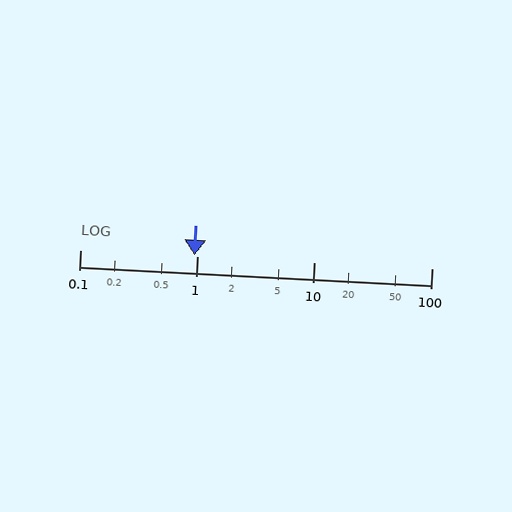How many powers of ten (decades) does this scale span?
The scale spans 3 decades, from 0.1 to 100.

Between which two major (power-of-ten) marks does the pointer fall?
The pointer is between 0.1 and 1.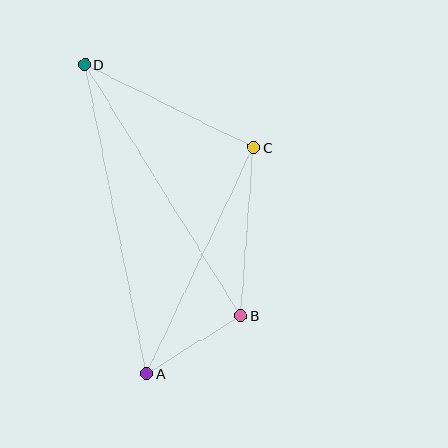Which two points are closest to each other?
Points A and B are closest to each other.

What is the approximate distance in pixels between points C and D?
The distance between C and D is approximately 188 pixels.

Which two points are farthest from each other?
Points A and D are farthest from each other.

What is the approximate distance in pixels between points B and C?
The distance between B and C is approximately 169 pixels.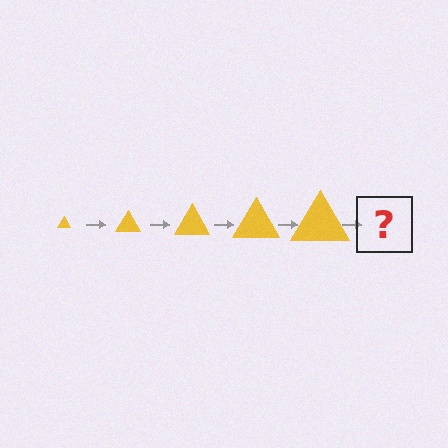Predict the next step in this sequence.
The next step is a yellow triangle, larger than the previous one.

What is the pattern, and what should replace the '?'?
The pattern is that the triangle gets progressively larger each step. The '?' should be a yellow triangle, larger than the previous one.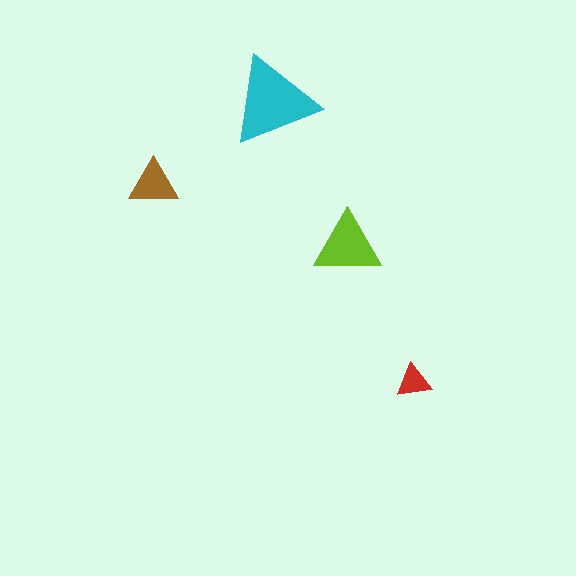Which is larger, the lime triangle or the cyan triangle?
The cyan one.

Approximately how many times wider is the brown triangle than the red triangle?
About 1.5 times wider.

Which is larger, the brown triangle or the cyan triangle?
The cyan one.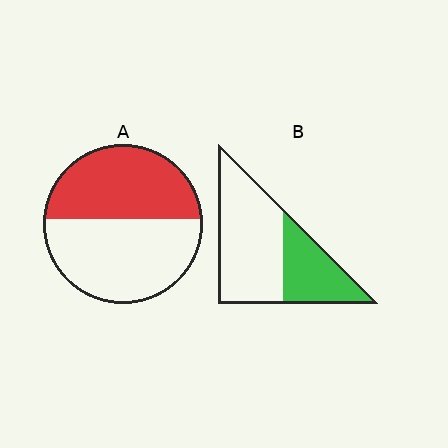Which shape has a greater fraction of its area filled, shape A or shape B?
Shape A.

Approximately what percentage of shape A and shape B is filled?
A is approximately 45% and B is approximately 35%.